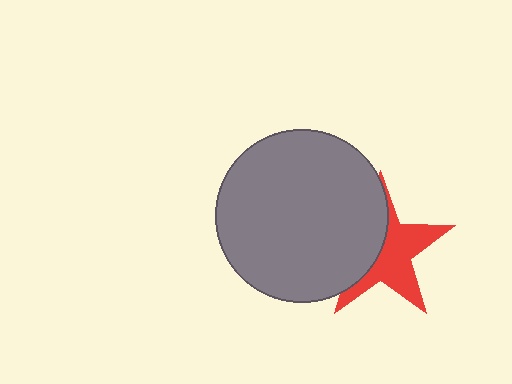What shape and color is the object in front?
The object in front is a gray circle.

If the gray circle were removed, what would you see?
You would see the complete red star.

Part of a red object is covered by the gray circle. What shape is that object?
It is a star.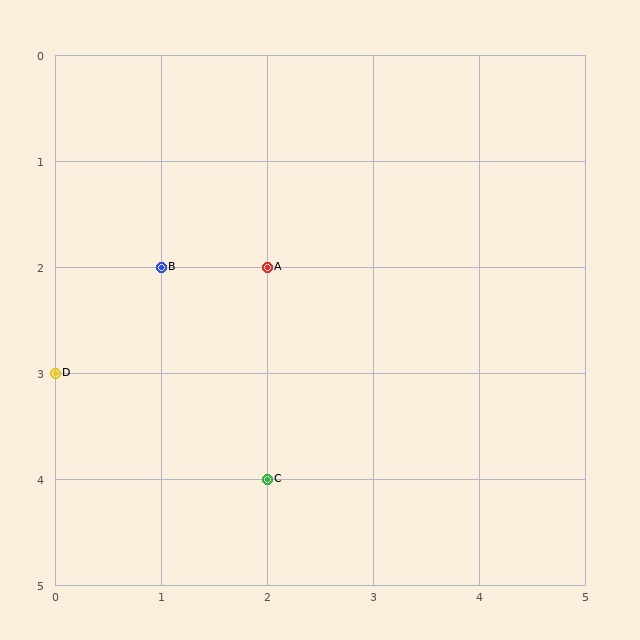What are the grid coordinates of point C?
Point C is at grid coordinates (2, 4).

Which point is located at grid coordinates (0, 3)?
Point D is at (0, 3).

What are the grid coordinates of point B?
Point B is at grid coordinates (1, 2).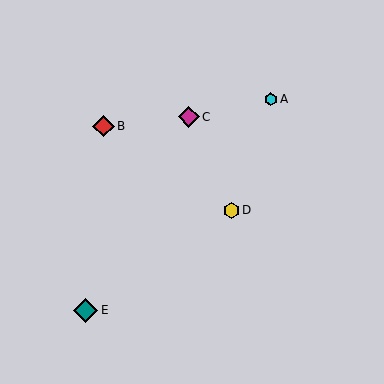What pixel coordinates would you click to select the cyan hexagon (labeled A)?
Click at (271, 99) to select the cyan hexagon A.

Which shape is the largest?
The teal diamond (labeled E) is the largest.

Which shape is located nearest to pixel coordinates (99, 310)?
The teal diamond (labeled E) at (86, 310) is nearest to that location.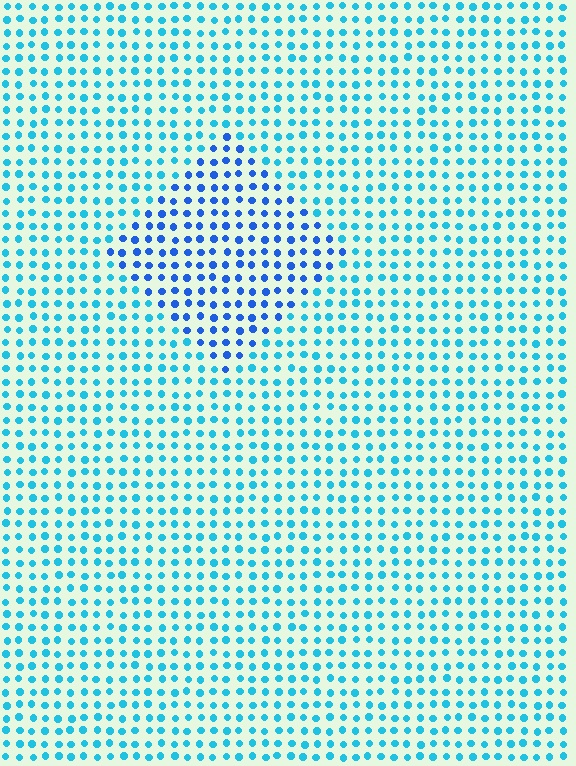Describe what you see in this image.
The image is filled with small cyan elements in a uniform arrangement. A diamond-shaped region is visible where the elements are tinted to a slightly different hue, forming a subtle color boundary.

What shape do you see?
I see a diamond.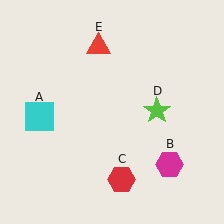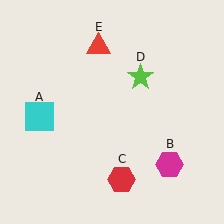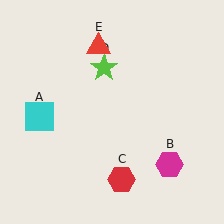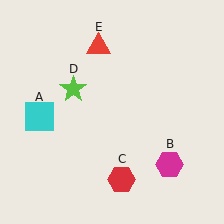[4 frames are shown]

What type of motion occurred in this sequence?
The lime star (object D) rotated counterclockwise around the center of the scene.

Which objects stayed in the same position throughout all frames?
Cyan square (object A) and magenta hexagon (object B) and red hexagon (object C) and red triangle (object E) remained stationary.